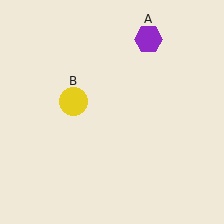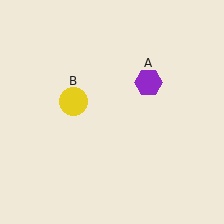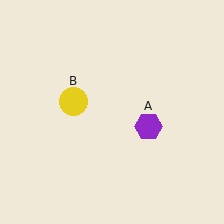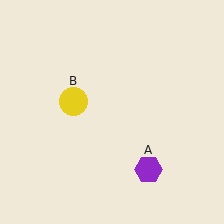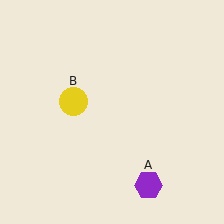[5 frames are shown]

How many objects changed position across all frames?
1 object changed position: purple hexagon (object A).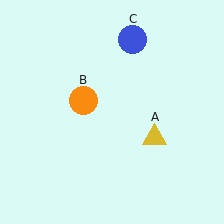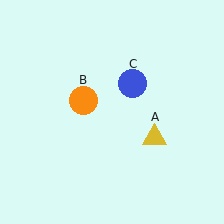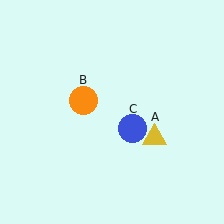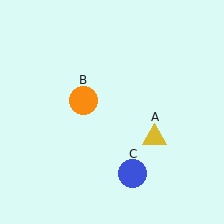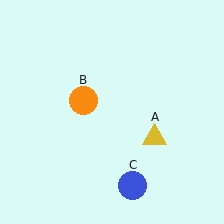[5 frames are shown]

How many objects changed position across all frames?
1 object changed position: blue circle (object C).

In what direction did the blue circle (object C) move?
The blue circle (object C) moved down.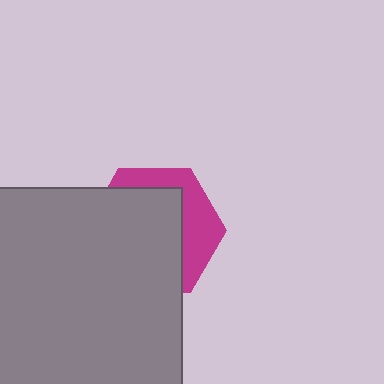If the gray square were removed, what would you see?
You would see the complete magenta hexagon.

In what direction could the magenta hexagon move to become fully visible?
The magenta hexagon could move toward the upper-right. That would shift it out from behind the gray square entirely.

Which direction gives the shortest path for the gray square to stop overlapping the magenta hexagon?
Moving toward the lower-left gives the shortest separation.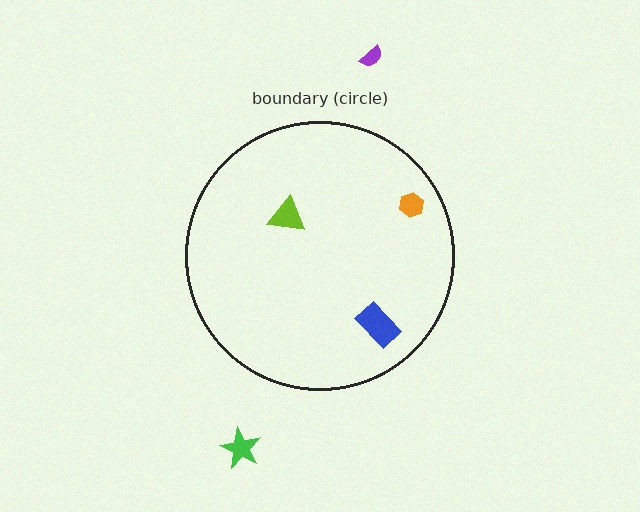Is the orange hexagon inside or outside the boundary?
Inside.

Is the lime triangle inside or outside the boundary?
Inside.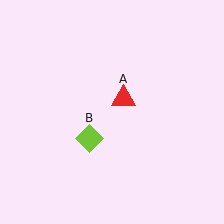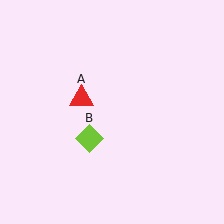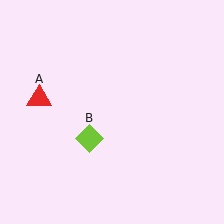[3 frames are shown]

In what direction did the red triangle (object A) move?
The red triangle (object A) moved left.